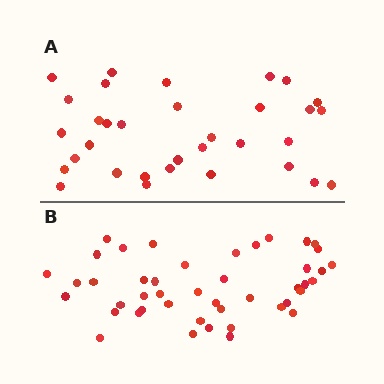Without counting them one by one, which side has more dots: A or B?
Region B (the bottom region) has more dots.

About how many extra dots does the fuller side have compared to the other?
Region B has roughly 12 or so more dots than region A.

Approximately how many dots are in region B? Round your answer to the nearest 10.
About 40 dots. (The exact count is 45, which rounds to 40.)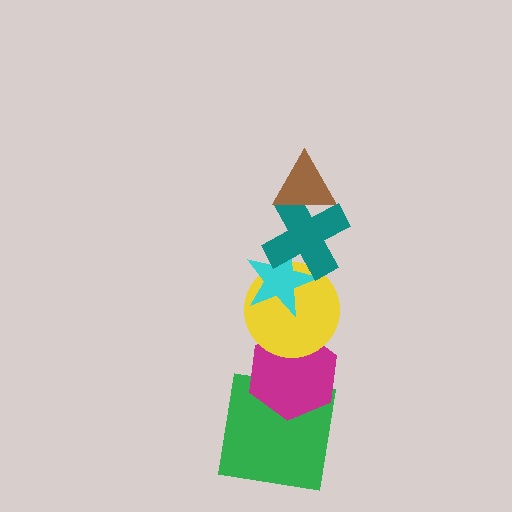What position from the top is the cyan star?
The cyan star is 3rd from the top.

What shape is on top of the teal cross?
The brown triangle is on top of the teal cross.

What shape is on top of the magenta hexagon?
The yellow circle is on top of the magenta hexagon.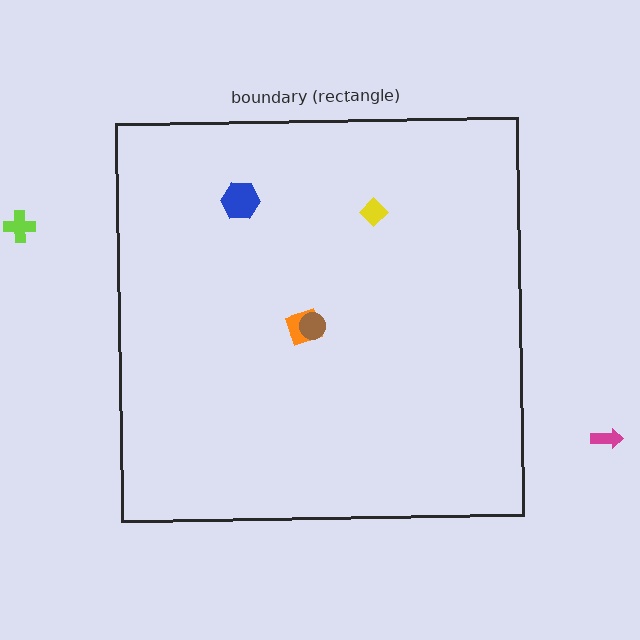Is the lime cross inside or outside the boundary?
Outside.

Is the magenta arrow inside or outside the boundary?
Outside.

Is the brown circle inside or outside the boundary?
Inside.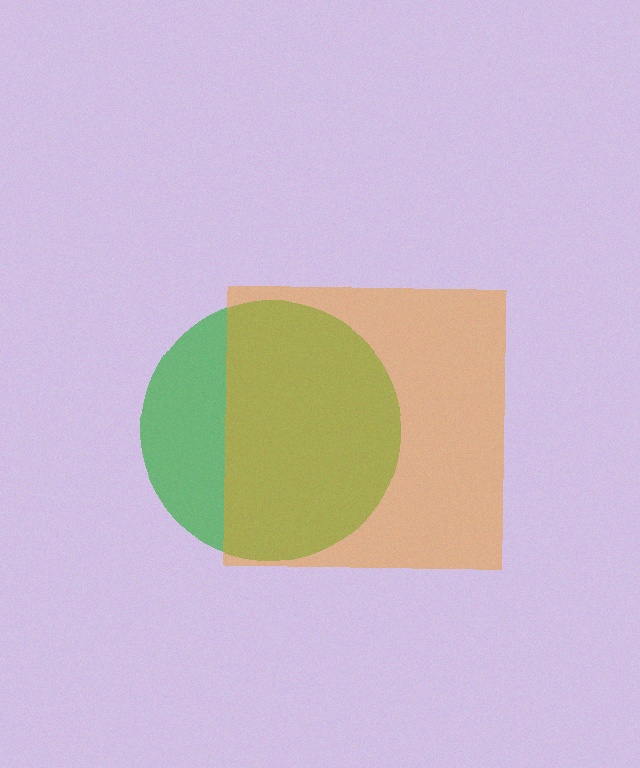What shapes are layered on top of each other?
The layered shapes are: a green circle, an orange square.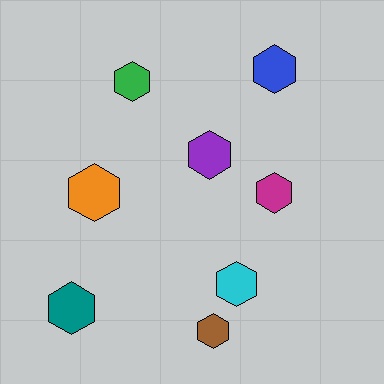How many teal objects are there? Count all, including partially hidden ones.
There is 1 teal object.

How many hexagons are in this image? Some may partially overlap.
There are 8 hexagons.